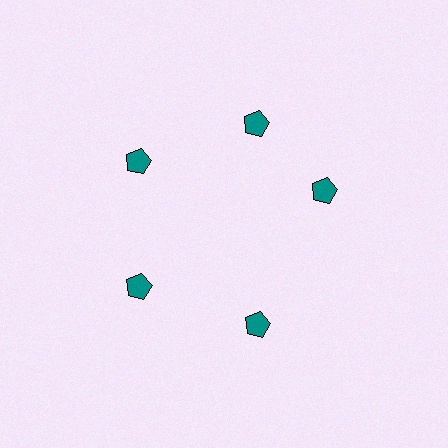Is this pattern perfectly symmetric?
No. The 5 teal pentagons are arranged in a ring, but one element near the 3 o'clock position is rotated out of alignment along the ring, breaking the 5-fold rotational symmetry.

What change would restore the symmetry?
The symmetry would be restored by rotating it back into even spacing with its neighbors so that all 5 pentagons sit at equal angles and equal distance from the center.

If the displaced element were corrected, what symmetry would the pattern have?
It would have 5-fold rotational symmetry — the pattern would map onto itself every 72 degrees.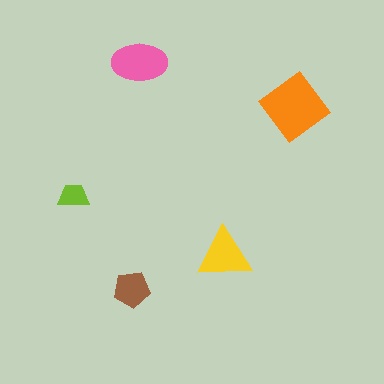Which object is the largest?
The orange diamond.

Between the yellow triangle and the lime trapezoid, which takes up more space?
The yellow triangle.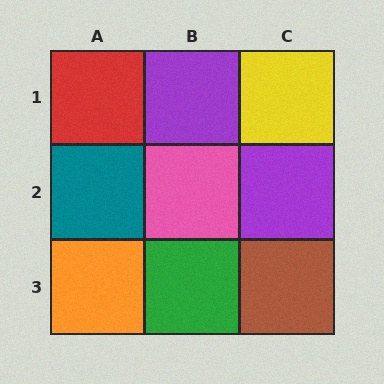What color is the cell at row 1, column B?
Purple.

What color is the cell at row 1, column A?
Red.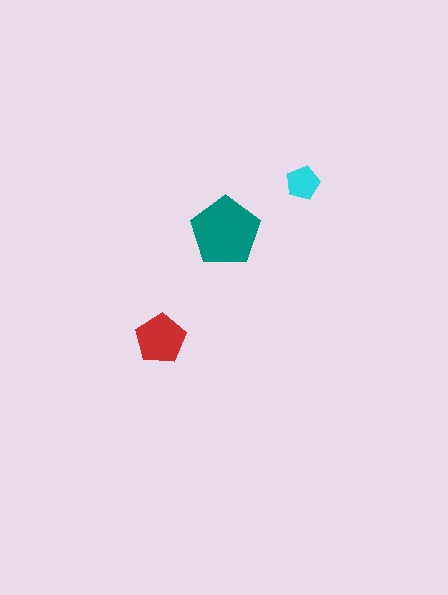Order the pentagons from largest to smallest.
the teal one, the red one, the cyan one.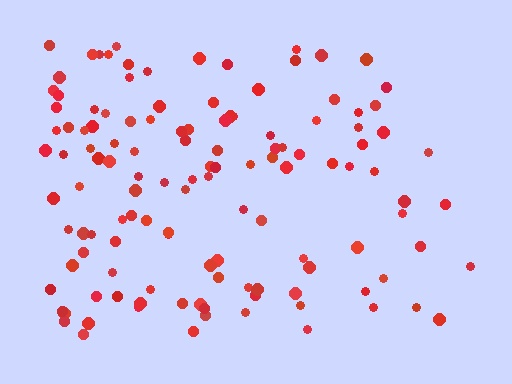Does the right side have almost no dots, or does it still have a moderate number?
Still a moderate number, just noticeably fewer than the left.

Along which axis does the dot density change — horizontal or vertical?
Horizontal.